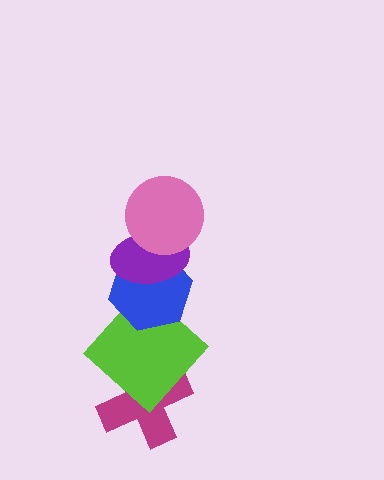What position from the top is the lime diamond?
The lime diamond is 4th from the top.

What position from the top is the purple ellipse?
The purple ellipse is 2nd from the top.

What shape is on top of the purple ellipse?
The pink circle is on top of the purple ellipse.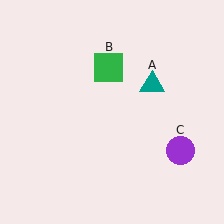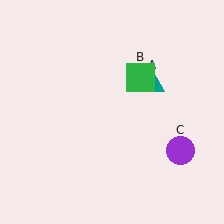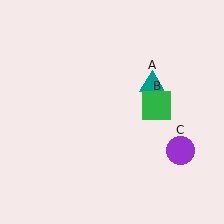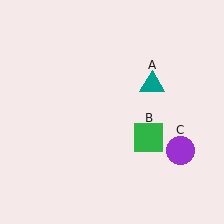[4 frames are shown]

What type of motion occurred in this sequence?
The green square (object B) rotated clockwise around the center of the scene.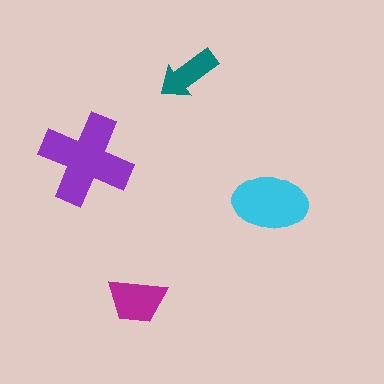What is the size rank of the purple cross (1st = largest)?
1st.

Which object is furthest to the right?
The cyan ellipse is rightmost.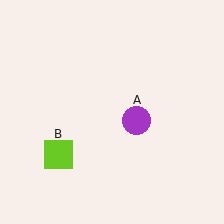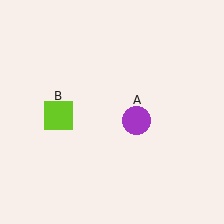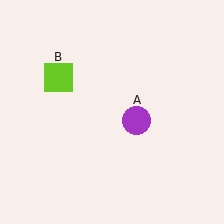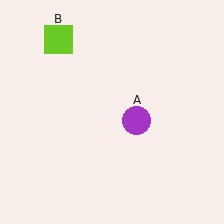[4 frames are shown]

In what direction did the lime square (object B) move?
The lime square (object B) moved up.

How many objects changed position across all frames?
1 object changed position: lime square (object B).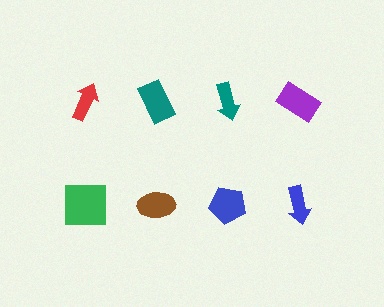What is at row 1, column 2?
A teal rectangle.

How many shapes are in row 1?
4 shapes.